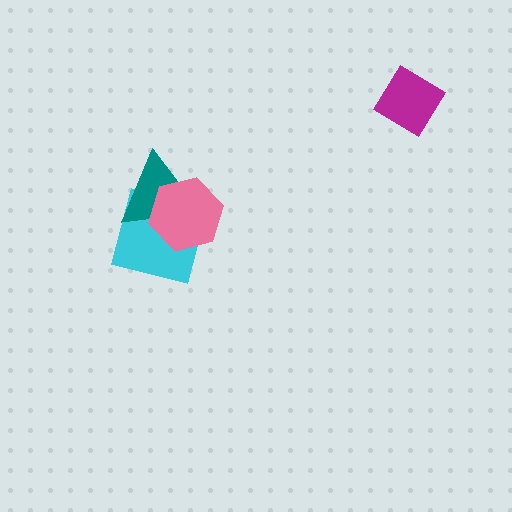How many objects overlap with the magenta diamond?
0 objects overlap with the magenta diamond.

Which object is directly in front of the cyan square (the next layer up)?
The teal triangle is directly in front of the cyan square.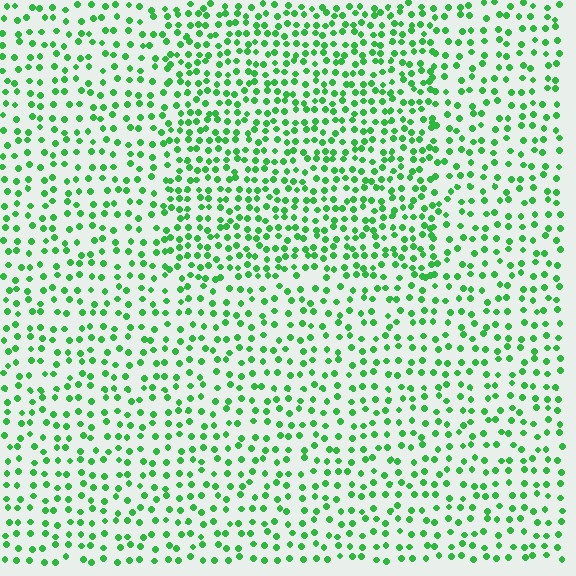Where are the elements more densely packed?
The elements are more densely packed inside the rectangle boundary.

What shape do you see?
I see a rectangle.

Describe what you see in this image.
The image contains small green elements arranged at two different densities. A rectangle-shaped region is visible where the elements are more densely packed than the surrounding area.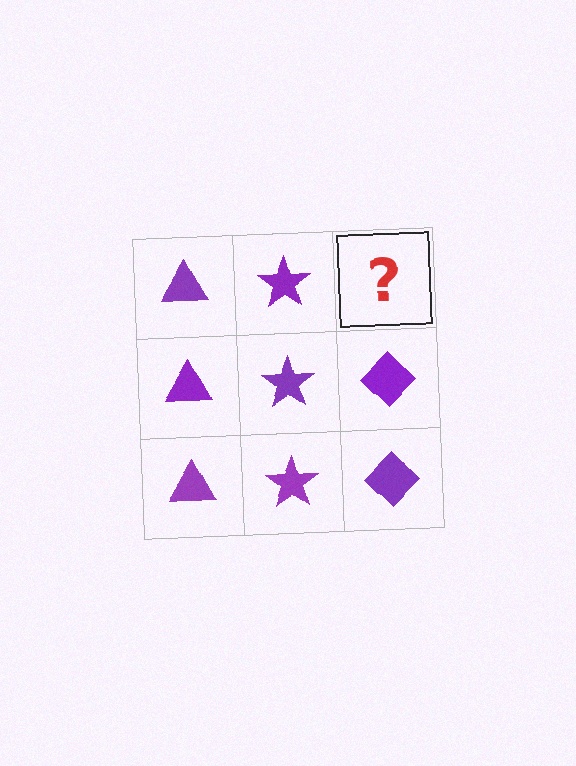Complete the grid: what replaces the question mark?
The question mark should be replaced with a purple diamond.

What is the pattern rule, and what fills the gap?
The rule is that each column has a consistent shape. The gap should be filled with a purple diamond.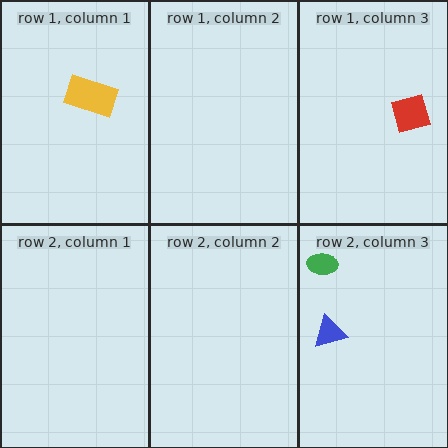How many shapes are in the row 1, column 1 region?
1.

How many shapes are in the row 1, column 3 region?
1.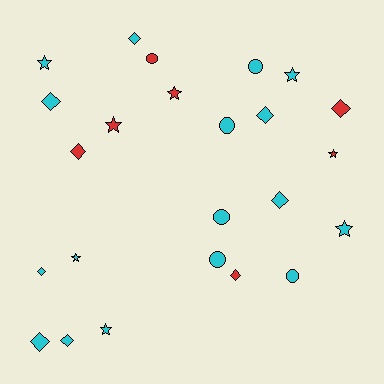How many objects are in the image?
There are 24 objects.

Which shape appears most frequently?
Diamond, with 10 objects.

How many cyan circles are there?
There are 5 cyan circles.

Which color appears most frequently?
Cyan, with 17 objects.